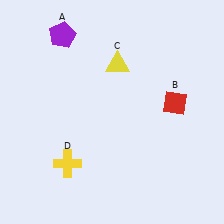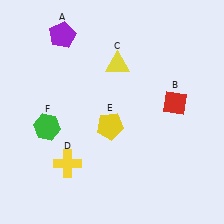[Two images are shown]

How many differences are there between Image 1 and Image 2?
There are 2 differences between the two images.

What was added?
A yellow pentagon (E), a green hexagon (F) were added in Image 2.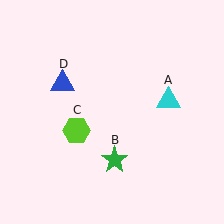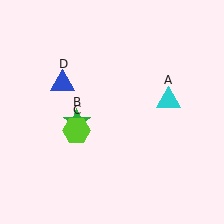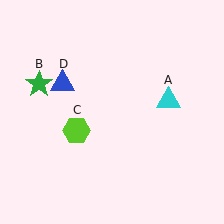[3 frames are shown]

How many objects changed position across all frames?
1 object changed position: green star (object B).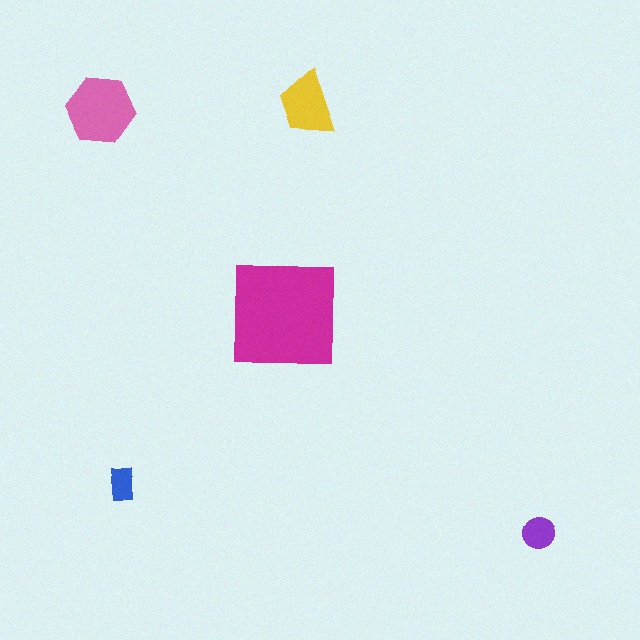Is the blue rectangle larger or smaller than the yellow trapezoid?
Smaller.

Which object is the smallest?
The blue rectangle.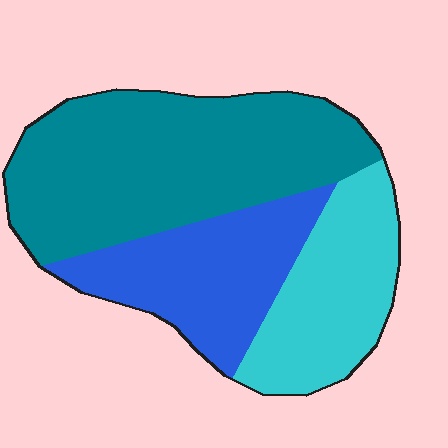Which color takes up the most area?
Teal, at roughly 50%.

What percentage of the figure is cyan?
Cyan takes up about one quarter (1/4) of the figure.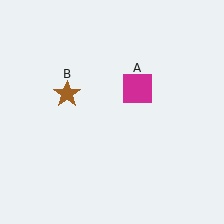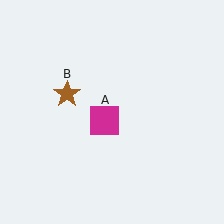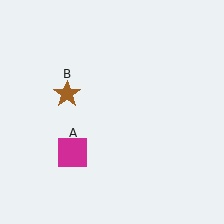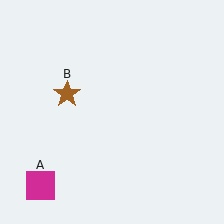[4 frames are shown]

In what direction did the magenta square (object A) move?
The magenta square (object A) moved down and to the left.